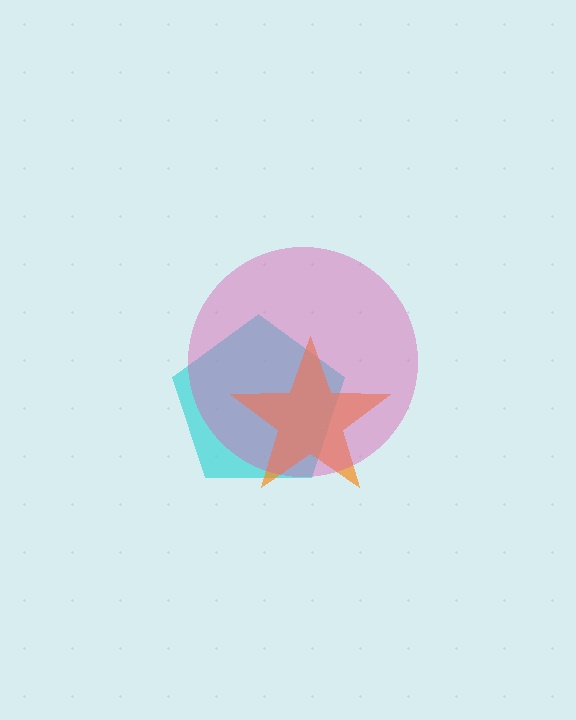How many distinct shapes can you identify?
There are 3 distinct shapes: a cyan pentagon, an orange star, a pink circle.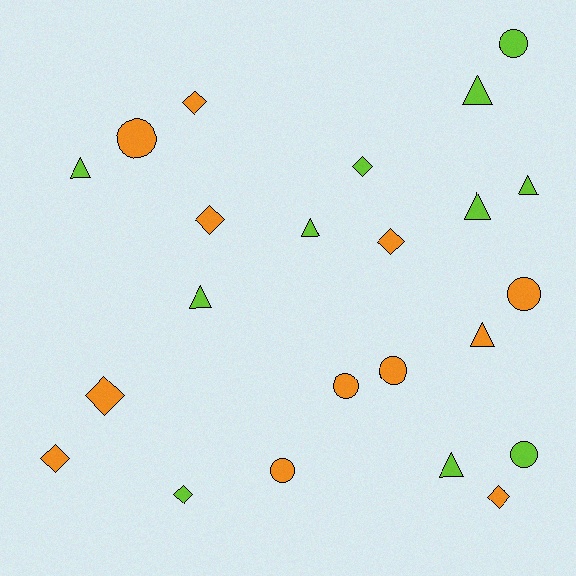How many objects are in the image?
There are 23 objects.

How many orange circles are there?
There are 5 orange circles.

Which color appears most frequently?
Orange, with 12 objects.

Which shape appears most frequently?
Triangle, with 8 objects.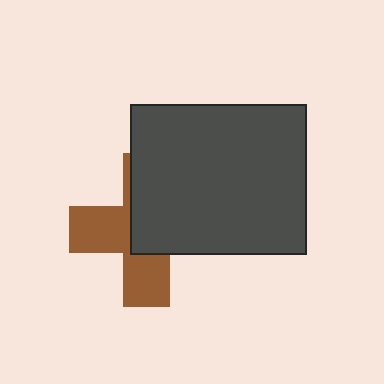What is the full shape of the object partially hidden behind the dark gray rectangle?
The partially hidden object is a brown cross.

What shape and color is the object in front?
The object in front is a dark gray rectangle.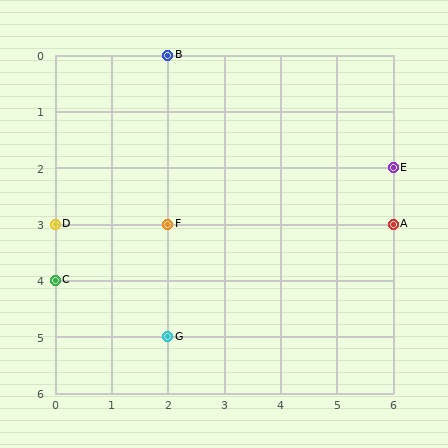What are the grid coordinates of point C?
Point C is at grid coordinates (0, 4).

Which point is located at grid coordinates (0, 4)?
Point C is at (0, 4).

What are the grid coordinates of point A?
Point A is at grid coordinates (6, 3).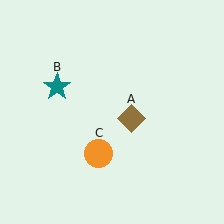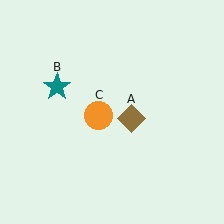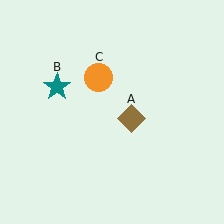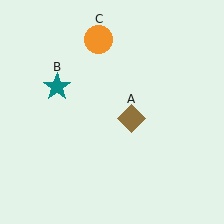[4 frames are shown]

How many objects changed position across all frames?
1 object changed position: orange circle (object C).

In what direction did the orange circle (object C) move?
The orange circle (object C) moved up.